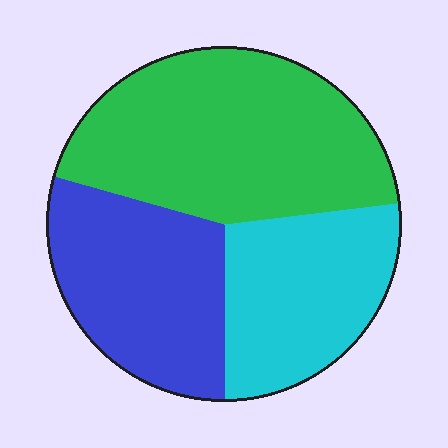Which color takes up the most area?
Green, at roughly 45%.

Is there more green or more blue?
Green.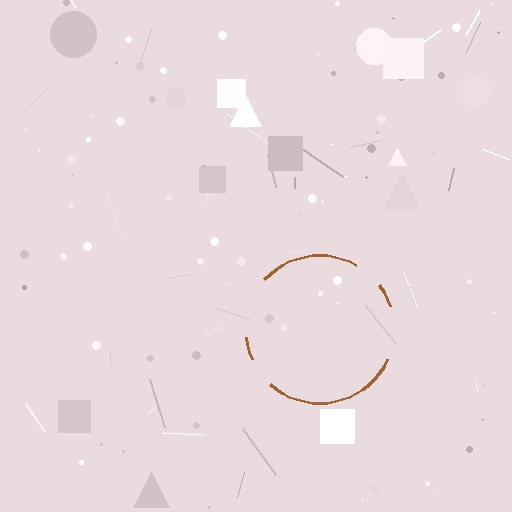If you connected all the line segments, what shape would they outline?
They would outline a circle.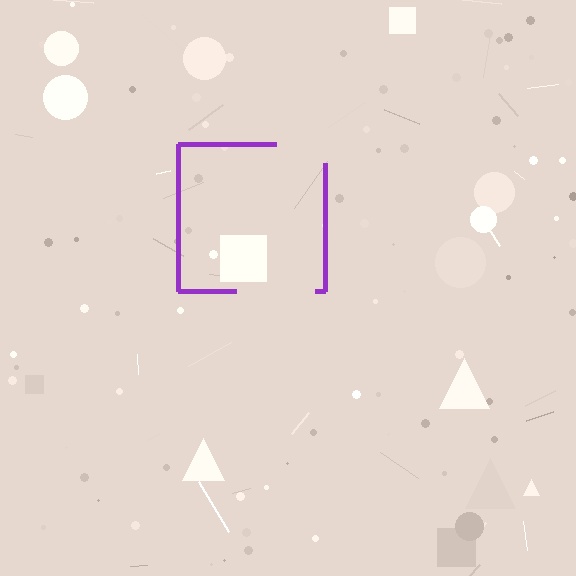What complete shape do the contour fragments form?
The contour fragments form a square.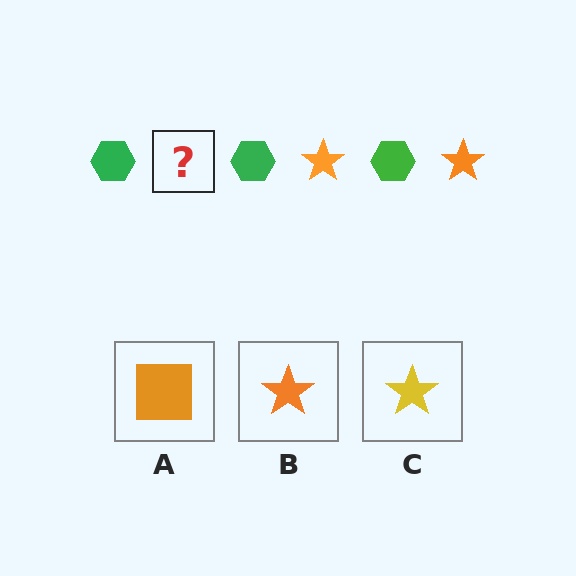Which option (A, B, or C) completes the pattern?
B.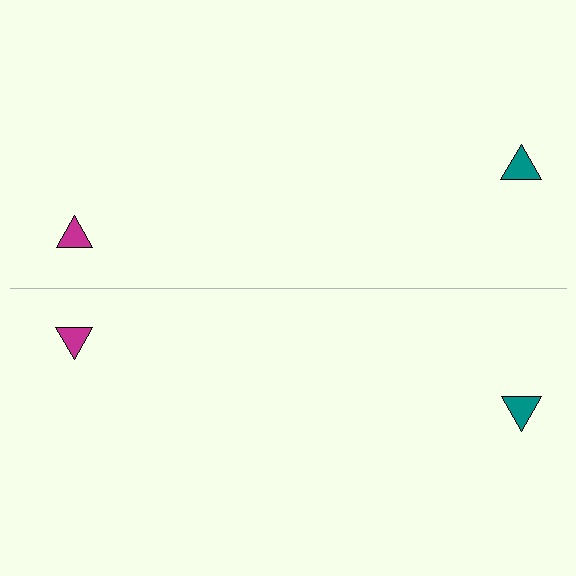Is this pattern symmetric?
Yes, this pattern has bilateral (reflection) symmetry.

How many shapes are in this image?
There are 4 shapes in this image.